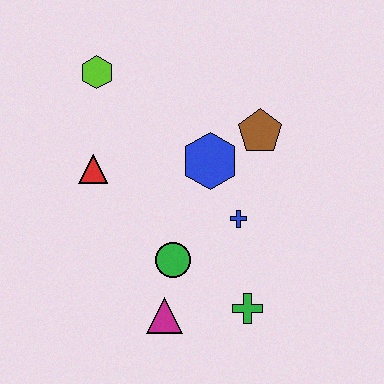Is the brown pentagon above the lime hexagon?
No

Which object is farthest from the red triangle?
The green cross is farthest from the red triangle.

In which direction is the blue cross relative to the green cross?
The blue cross is above the green cross.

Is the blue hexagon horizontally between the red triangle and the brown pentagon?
Yes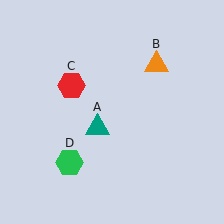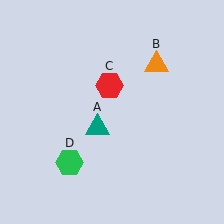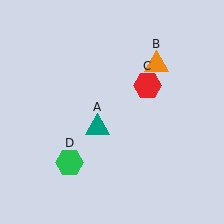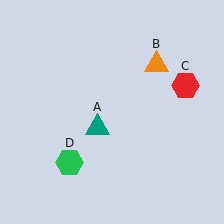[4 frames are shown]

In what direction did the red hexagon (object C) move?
The red hexagon (object C) moved right.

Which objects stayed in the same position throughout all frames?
Teal triangle (object A) and orange triangle (object B) and green hexagon (object D) remained stationary.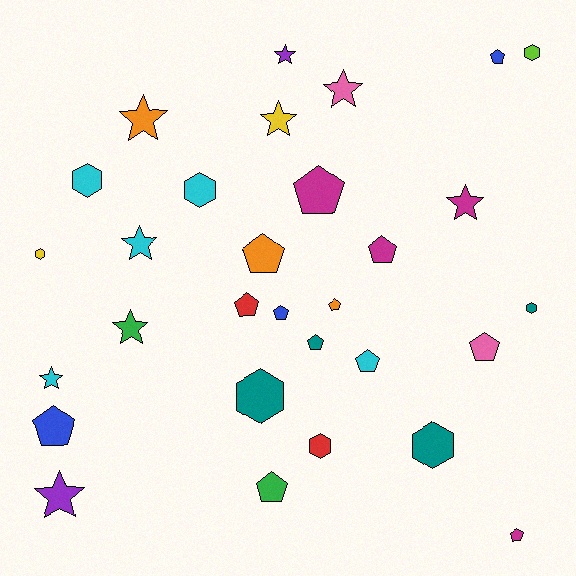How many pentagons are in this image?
There are 13 pentagons.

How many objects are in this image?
There are 30 objects.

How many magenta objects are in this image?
There are 4 magenta objects.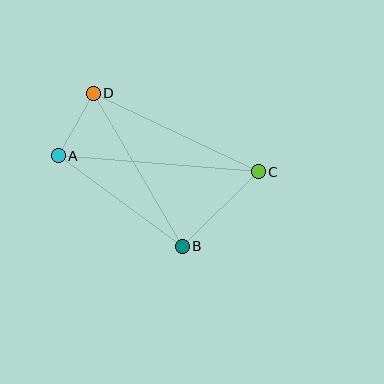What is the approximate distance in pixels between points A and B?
The distance between A and B is approximately 153 pixels.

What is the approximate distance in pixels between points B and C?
The distance between B and C is approximately 106 pixels.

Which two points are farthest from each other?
Points A and C are farthest from each other.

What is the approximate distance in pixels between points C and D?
The distance between C and D is approximately 183 pixels.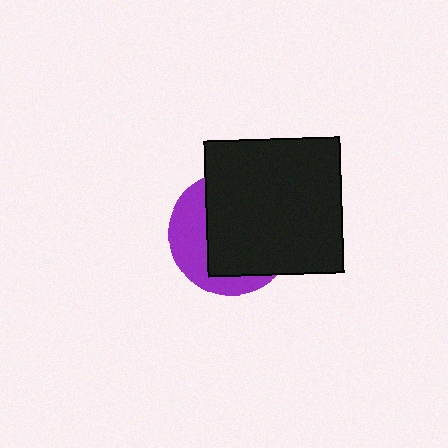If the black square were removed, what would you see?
You would see the complete purple circle.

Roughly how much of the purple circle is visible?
A small part of it is visible (roughly 33%).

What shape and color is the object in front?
The object in front is a black square.